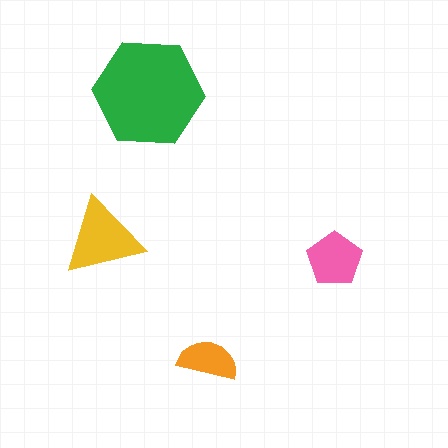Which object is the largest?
The green hexagon.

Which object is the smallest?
The orange semicircle.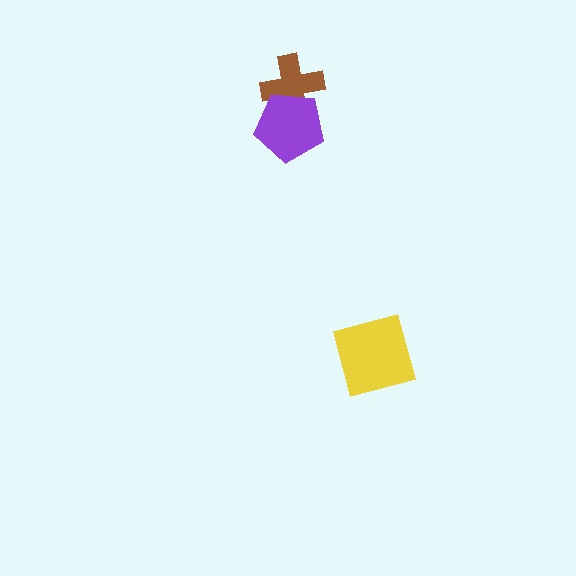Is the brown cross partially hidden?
Yes, it is partially covered by another shape.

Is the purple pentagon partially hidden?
No, no other shape covers it.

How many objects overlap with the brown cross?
1 object overlaps with the brown cross.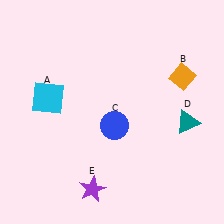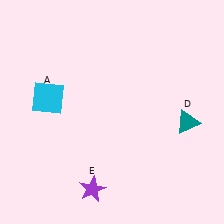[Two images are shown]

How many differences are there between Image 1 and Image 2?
There are 2 differences between the two images.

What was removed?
The blue circle (C), the orange diamond (B) were removed in Image 2.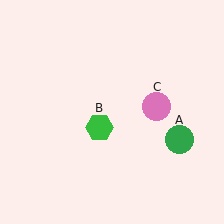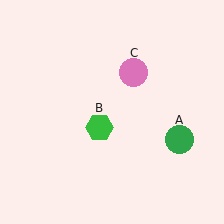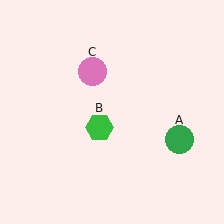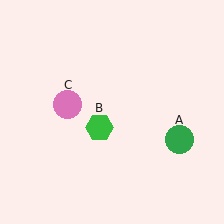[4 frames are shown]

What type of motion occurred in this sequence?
The pink circle (object C) rotated counterclockwise around the center of the scene.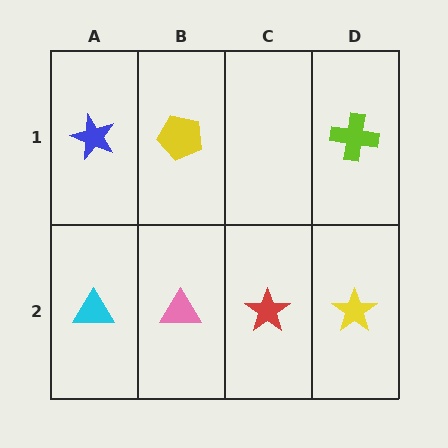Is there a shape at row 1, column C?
No, that cell is empty.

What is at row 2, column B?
A pink triangle.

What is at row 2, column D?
A yellow star.